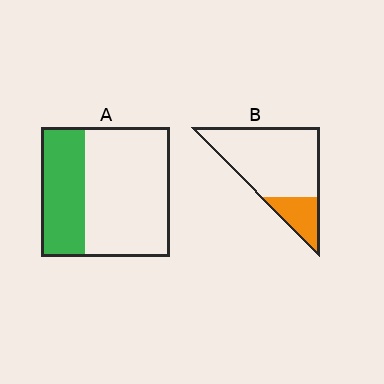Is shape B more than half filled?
No.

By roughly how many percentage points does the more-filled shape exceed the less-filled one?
By roughly 10 percentage points (A over B).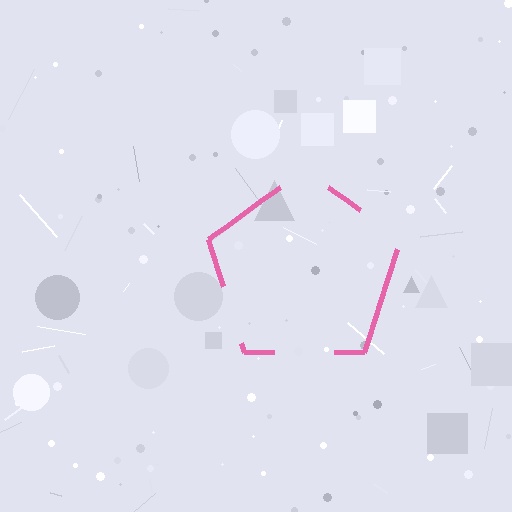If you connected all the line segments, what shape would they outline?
They would outline a pentagon.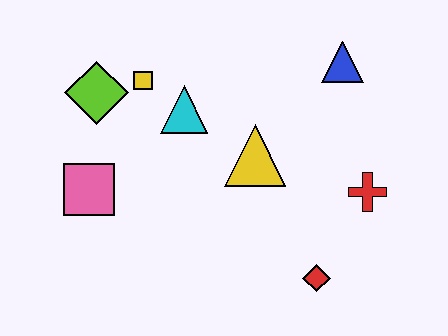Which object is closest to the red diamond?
The red cross is closest to the red diamond.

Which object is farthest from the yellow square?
The red diamond is farthest from the yellow square.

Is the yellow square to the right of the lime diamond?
Yes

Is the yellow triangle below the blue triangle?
Yes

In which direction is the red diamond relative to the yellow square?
The red diamond is below the yellow square.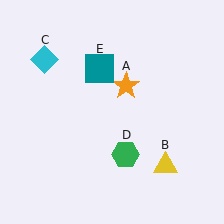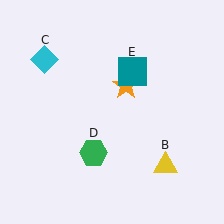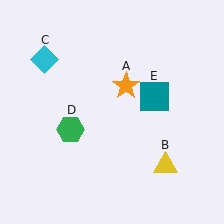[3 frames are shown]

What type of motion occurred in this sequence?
The green hexagon (object D), teal square (object E) rotated clockwise around the center of the scene.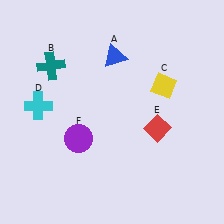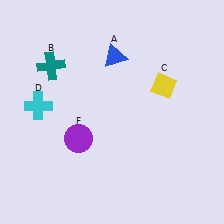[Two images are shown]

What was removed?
The red diamond (E) was removed in Image 2.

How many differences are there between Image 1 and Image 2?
There is 1 difference between the two images.